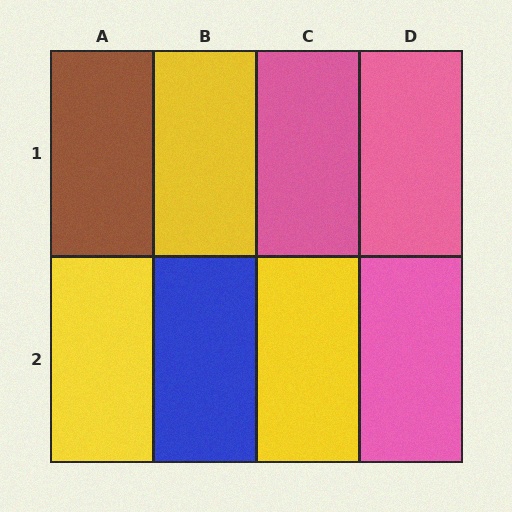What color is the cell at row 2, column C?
Yellow.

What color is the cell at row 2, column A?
Yellow.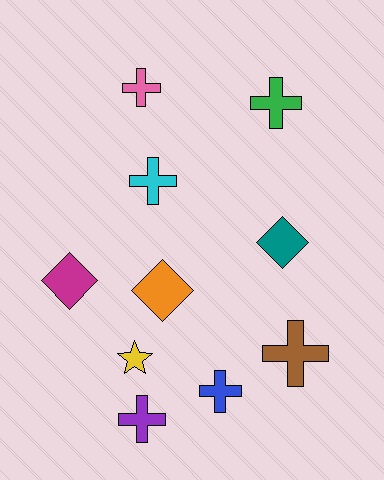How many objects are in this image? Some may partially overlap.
There are 10 objects.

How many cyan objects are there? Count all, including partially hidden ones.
There is 1 cyan object.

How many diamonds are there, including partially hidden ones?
There are 3 diamonds.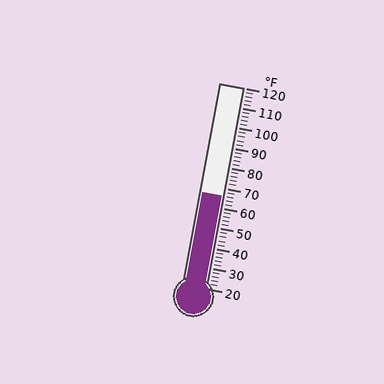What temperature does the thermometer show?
The thermometer shows approximately 66°F.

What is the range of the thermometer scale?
The thermometer scale ranges from 20°F to 120°F.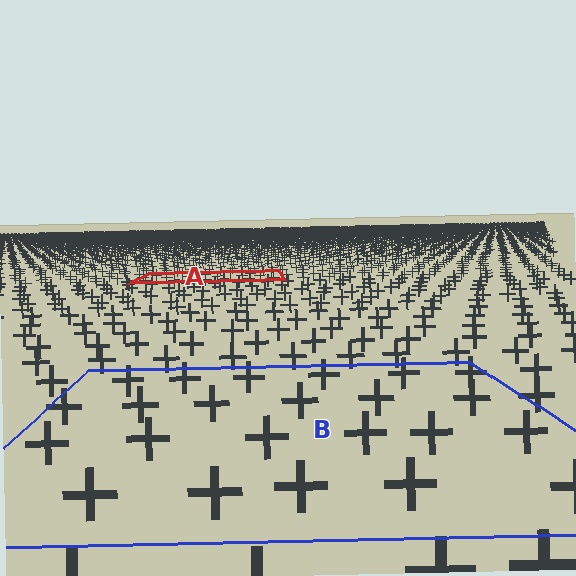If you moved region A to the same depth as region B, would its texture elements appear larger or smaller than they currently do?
They would appear larger. At a closer depth, the same texture elements are projected at a bigger on-screen size.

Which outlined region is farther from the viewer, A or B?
Region A is farther from the viewer — the texture elements inside it appear smaller and more densely packed.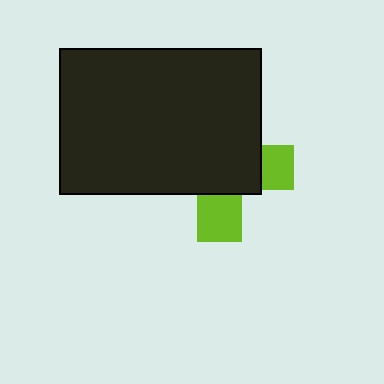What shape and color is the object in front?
The object in front is a black rectangle.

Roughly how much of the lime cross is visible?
A small part of it is visible (roughly 31%).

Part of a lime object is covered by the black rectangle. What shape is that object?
It is a cross.